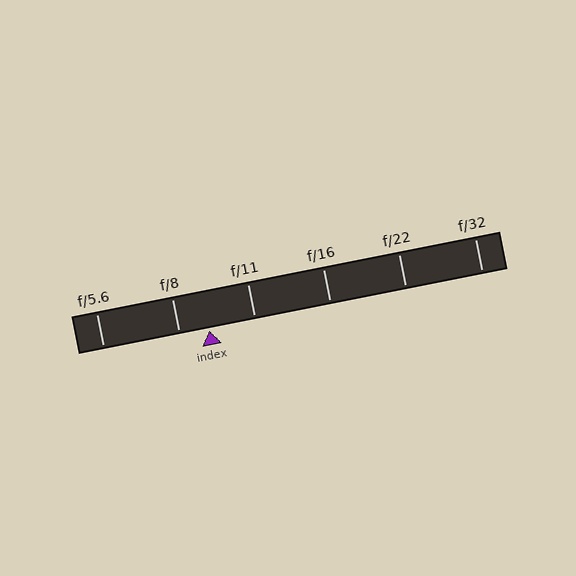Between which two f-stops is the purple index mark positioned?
The index mark is between f/8 and f/11.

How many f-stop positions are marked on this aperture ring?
There are 6 f-stop positions marked.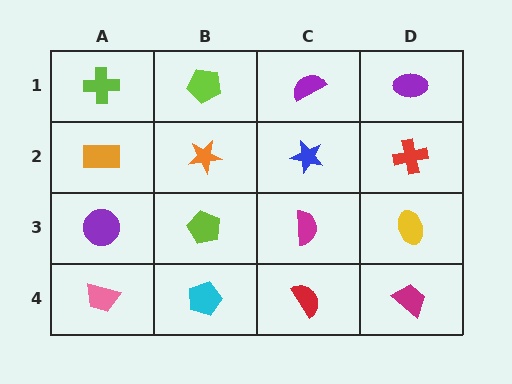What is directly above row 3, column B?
An orange star.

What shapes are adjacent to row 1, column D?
A red cross (row 2, column D), a purple semicircle (row 1, column C).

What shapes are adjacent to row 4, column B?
A lime pentagon (row 3, column B), a pink trapezoid (row 4, column A), a red semicircle (row 4, column C).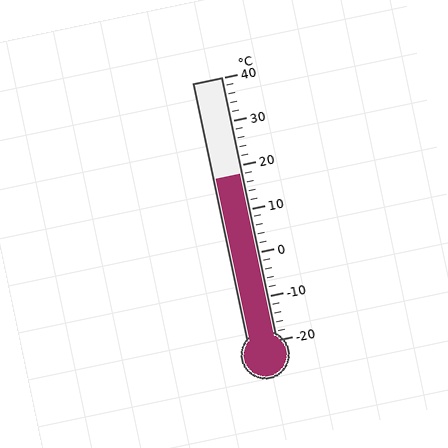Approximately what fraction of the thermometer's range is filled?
The thermometer is filled to approximately 65% of its range.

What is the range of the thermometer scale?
The thermometer scale ranges from -20°C to 40°C.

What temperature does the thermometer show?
The thermometer shows approximately 18°C.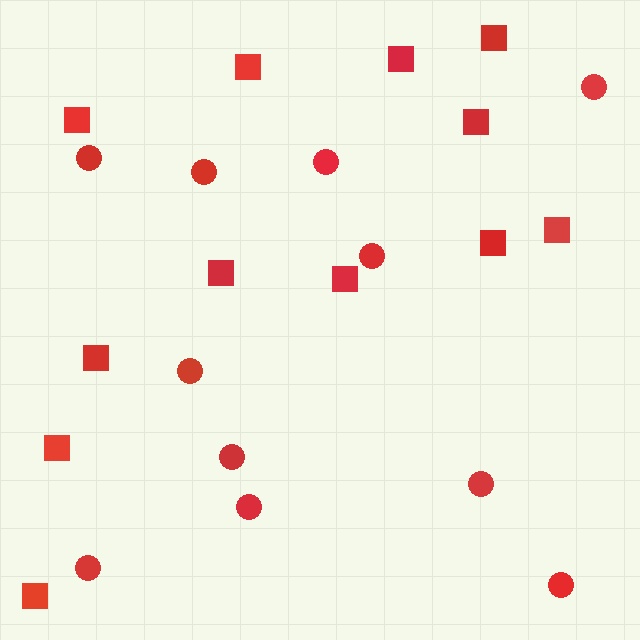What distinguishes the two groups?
There are 2 groups: one group of squares (12) and one group of circles (11).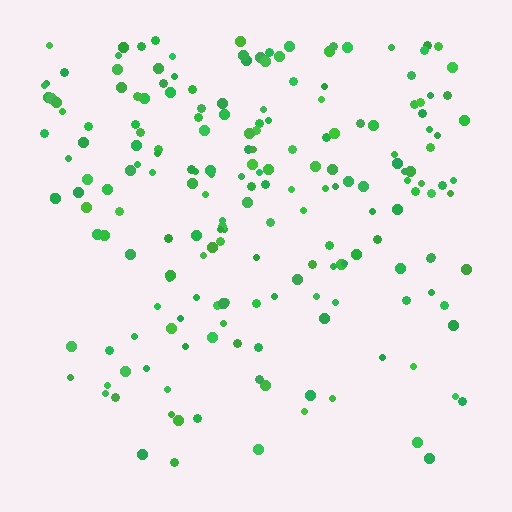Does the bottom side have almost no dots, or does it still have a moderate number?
Still a moderate number, just noticeably fewer than the top.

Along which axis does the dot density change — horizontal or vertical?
Vertical.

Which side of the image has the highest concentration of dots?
The top.